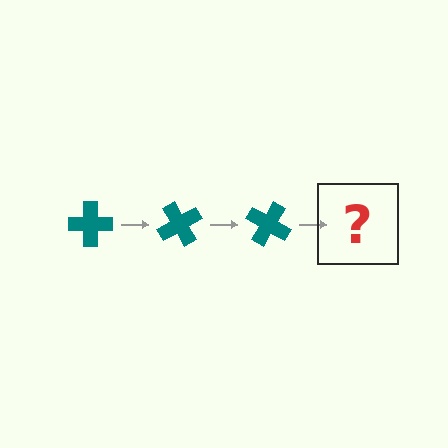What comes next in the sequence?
The next element should be a teal cross rotated 180 degrees.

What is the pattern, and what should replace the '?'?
The pattern is that the cross rotates 60 degrees each step. The '?' should be a teal cross rotated 180 degrees.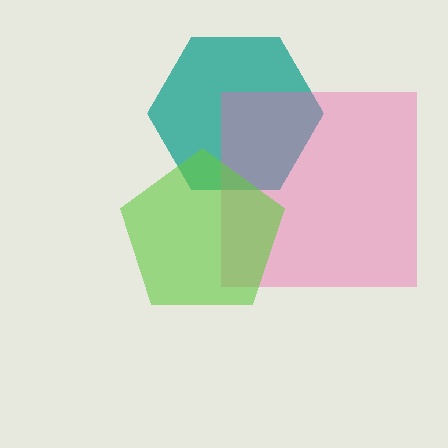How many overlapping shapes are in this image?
There are 3 overlapping shapes in the image.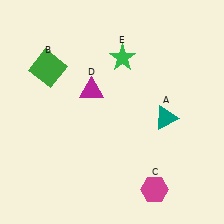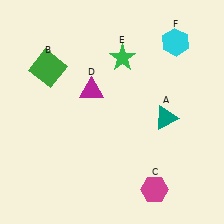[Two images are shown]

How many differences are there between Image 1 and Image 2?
There is 1 difference between the two images.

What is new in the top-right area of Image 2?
A cyan hexagon (F) was added in the top-right area of Image 2.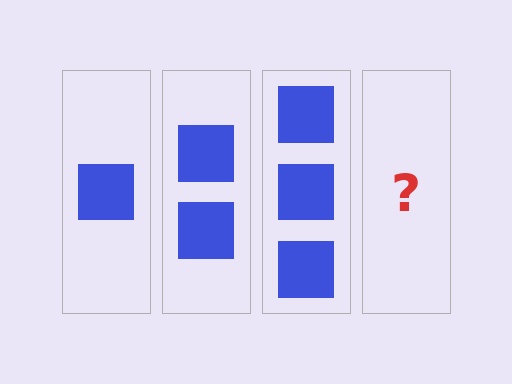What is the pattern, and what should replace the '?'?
The pattern is that each step adds one more square. The '?' should be 4 squares.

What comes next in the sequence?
The next element should be 4 squares.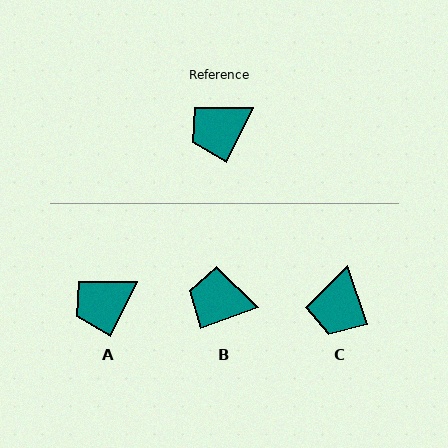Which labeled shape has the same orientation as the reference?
A.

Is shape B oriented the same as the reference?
No, it is off by about 44 degrees.